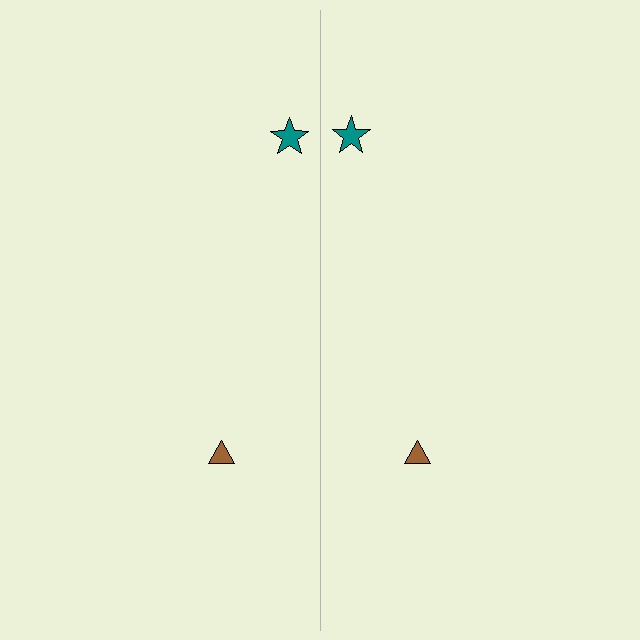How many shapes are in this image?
There are 4 shapes in this image.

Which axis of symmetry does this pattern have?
The pattern has a vertical axis of symmetry running through the center of the image.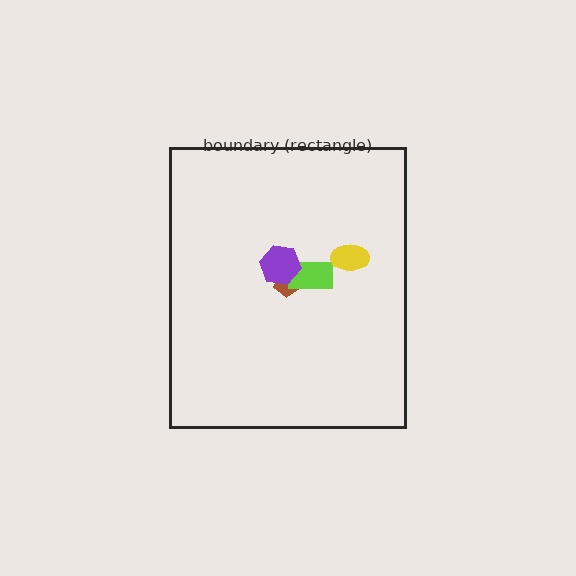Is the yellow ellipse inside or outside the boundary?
Inside.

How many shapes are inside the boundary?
4 inside, 0 outside.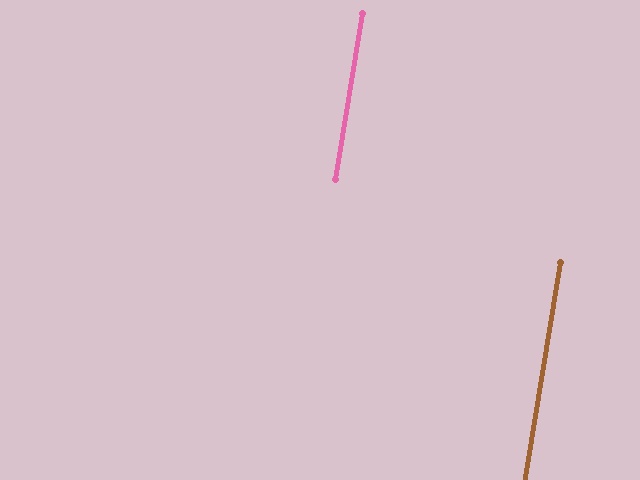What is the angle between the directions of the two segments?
Approximately 0 degrees.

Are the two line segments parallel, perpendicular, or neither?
Parallel — their directions differ by only 0.1°.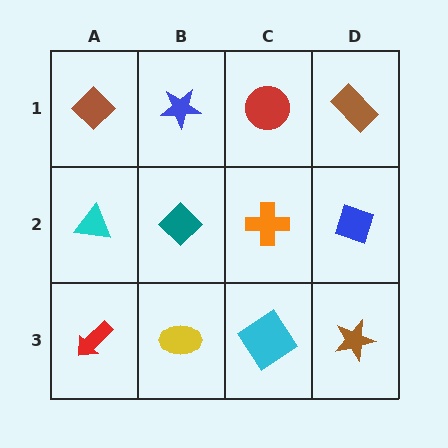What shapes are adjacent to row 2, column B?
A blue star (row 1, column B), a yellow ellipse (row 3, column B), a cyan triangle (row 2, column A), an orange cross (row 2, column C).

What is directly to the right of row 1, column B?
A red circle.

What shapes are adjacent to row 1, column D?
A blue diamond (row 2, column D), a red circle (row 1, column C).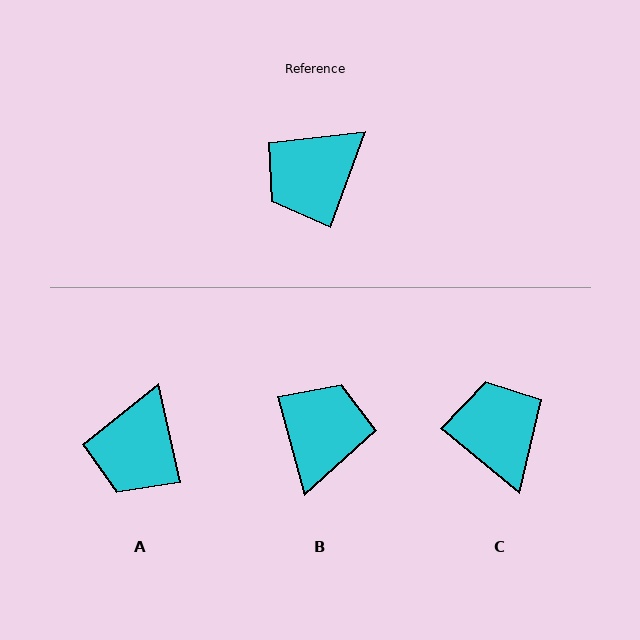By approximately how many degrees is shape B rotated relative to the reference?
Approximately 145 degrees clockwise.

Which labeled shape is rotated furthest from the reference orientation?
B, about 145 degrees away.